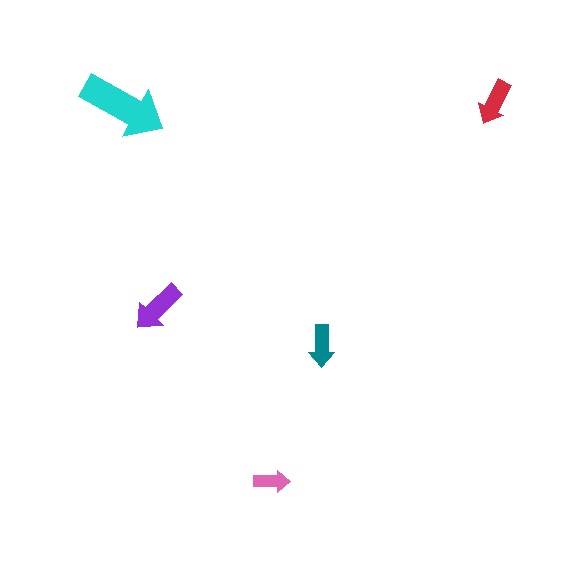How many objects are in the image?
There are 5 objects in the image.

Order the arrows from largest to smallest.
the cyan one, the purple one, the red one, the teal one, the pink one.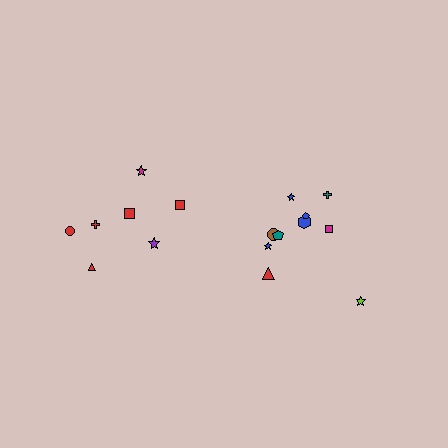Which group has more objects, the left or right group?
The right group.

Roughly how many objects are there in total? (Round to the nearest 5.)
Roughly 15 objects in total.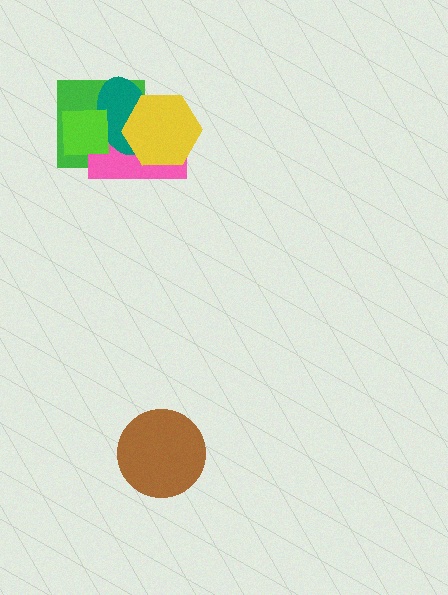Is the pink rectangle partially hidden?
Yes, it is partially covered by another shape.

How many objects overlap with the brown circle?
0 objects overlap with the brown circle.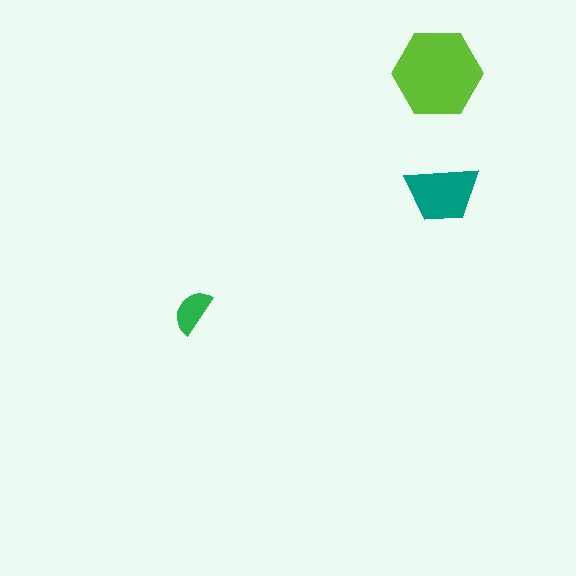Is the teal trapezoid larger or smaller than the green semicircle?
Larger.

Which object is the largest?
The lime hexagon.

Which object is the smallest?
The green semicircle.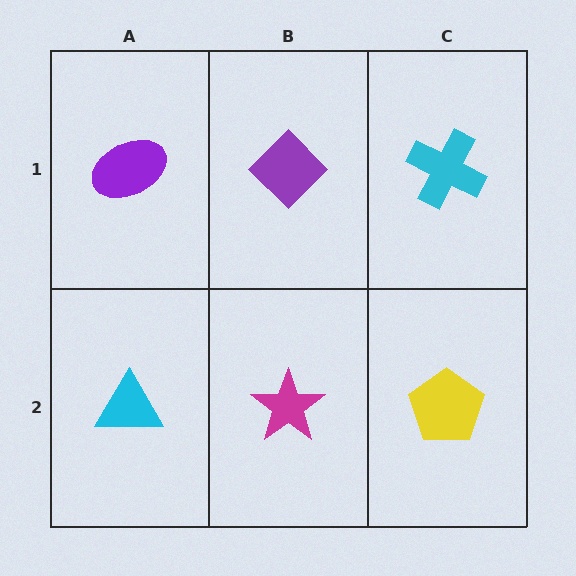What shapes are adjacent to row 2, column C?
A cyan cross (row 1, column C), a magenta star (row 2, column B).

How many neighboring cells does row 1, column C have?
2.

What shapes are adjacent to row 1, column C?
A yellow pentagon (row 2, column C), a purple diamond (row 1, column B).